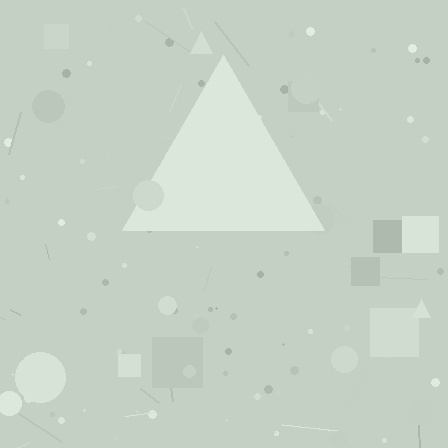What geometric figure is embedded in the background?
A triangle is embedded in the background.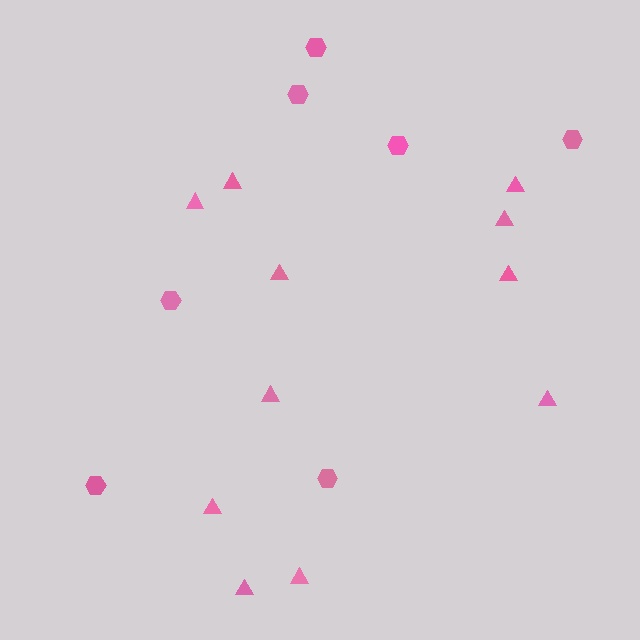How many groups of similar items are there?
There are 2 groups: one group of triangles (11) and one group of hexagons (7).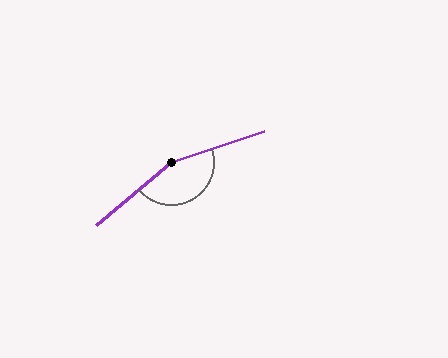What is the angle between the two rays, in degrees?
Approximately 159 degrees.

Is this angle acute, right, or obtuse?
It is obtuse.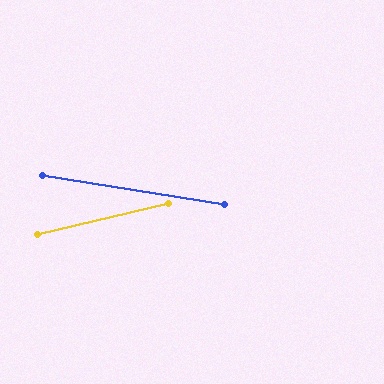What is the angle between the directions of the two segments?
Approximately 22 degrees.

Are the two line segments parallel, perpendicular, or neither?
Neither parallel nor perpendicular — they differ by about 22°.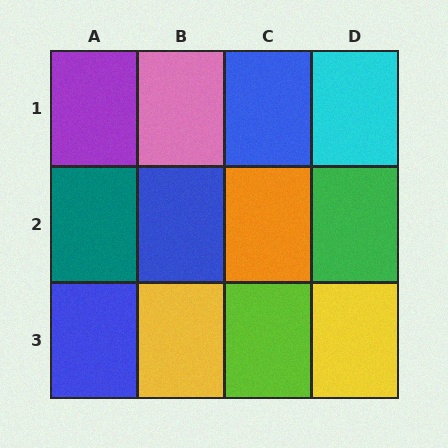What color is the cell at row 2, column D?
Green.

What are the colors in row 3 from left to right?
Blue, yellow, lime, yellow.